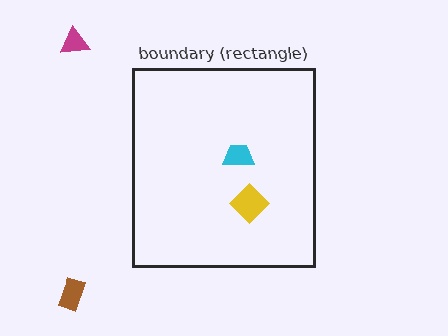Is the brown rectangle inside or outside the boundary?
Outside.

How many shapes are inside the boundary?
2 inside, 2 outside.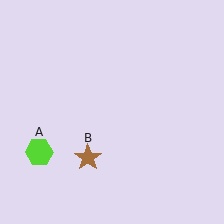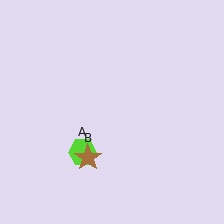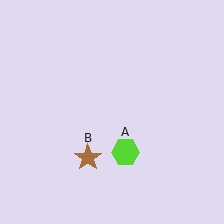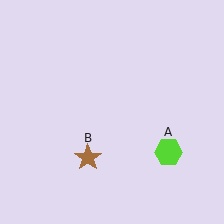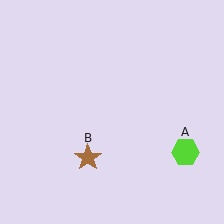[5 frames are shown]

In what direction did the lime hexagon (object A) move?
The lime hexagon (object A) moved right.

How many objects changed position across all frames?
1 object changed position: lime hexagon (object A).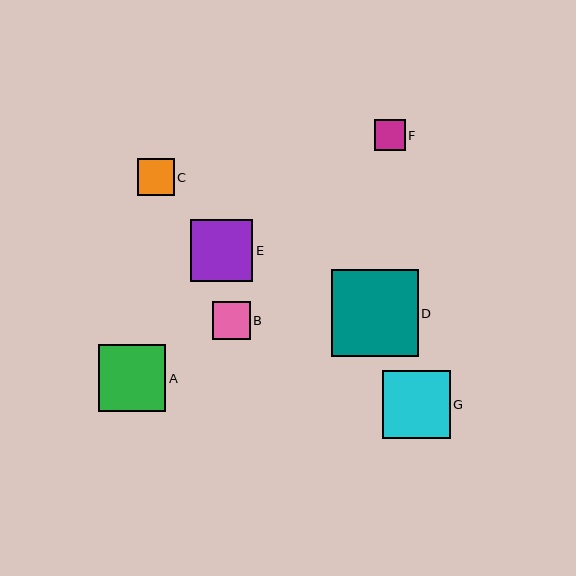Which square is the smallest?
Square F is the smallest with a size of approximately 31 pixels.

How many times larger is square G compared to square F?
Square G is approximately 2.2 times the size of square F.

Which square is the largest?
Square D is the largest with a size of approximately 86 pixels.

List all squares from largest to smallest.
From largest to smallest: D, G, A, E, B, C, F.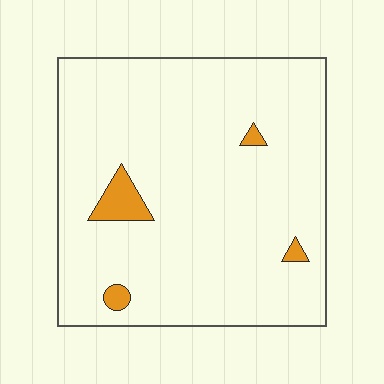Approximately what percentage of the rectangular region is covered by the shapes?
Approximately 5%.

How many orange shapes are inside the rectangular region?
4.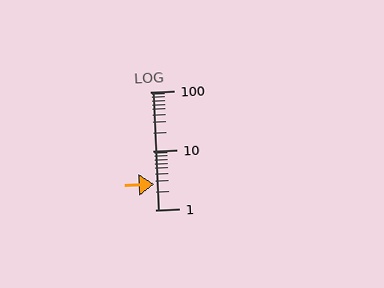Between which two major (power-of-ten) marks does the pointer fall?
The pointer is between 1 and 10.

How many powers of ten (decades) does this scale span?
The scale spans 2 decades, from 1 to 100.